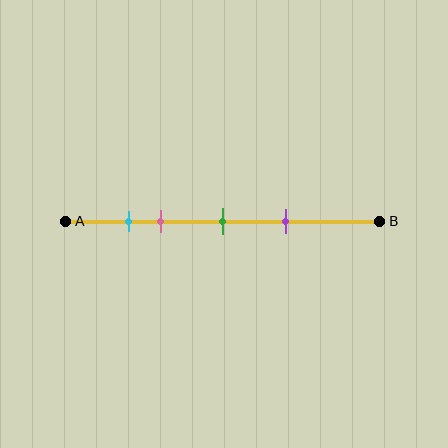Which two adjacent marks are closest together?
The cyan and pink marks are the closest adjacent pair.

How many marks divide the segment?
There are 4 marks dividing the segment.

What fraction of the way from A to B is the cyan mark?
The cyan mark is approximately 20% (0.2) of the way from A to B.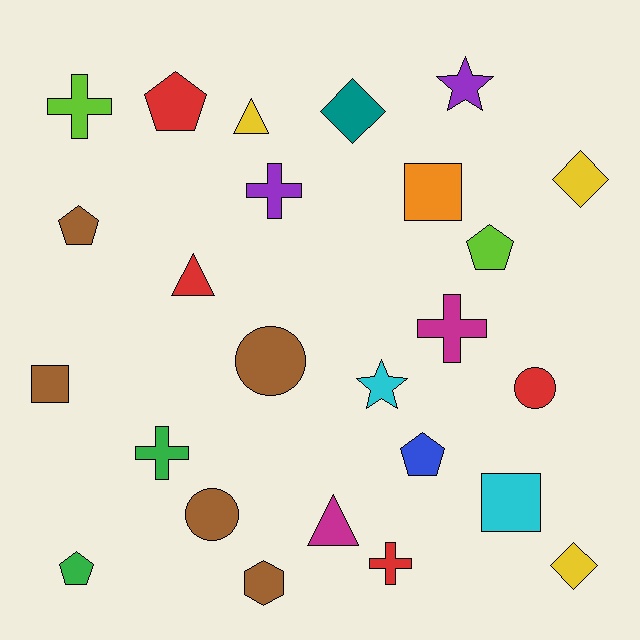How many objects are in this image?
There are 25 objects.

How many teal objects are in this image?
There is 1 teal object.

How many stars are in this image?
There are 2 stars.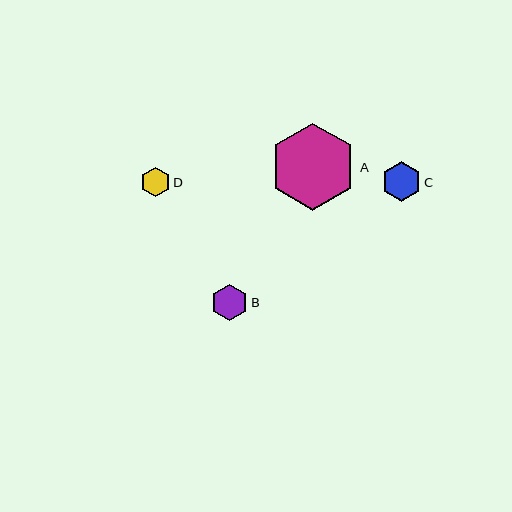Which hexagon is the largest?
Hexagon A is the largest with a size of approximately 87 pixels.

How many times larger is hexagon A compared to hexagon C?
Hexagon A is approximately 2.2 times the size of hexagon C.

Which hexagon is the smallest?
Hexagon D is the smallest with a size of approximately 29 pixels.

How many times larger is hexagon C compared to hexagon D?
Hexagon C is approximately 1.4 times the size of hexagon D.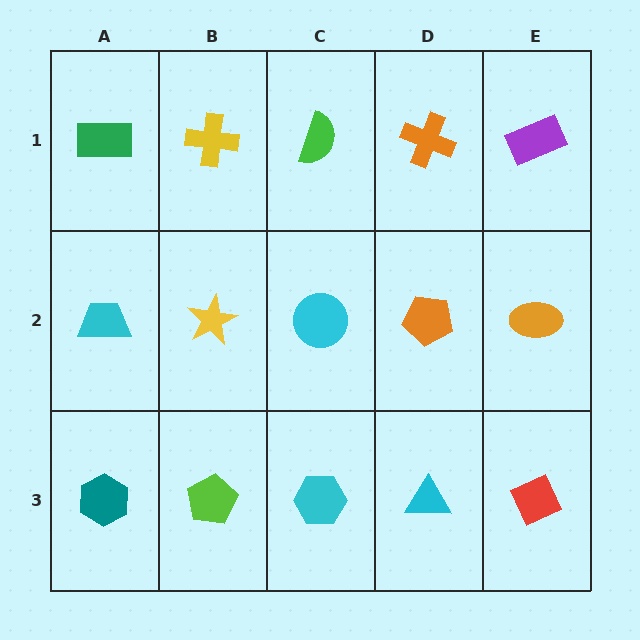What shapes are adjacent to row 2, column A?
A green rectangle (row 1, column A), a teal hexagon (row 3, column A), a yellow star (row 2, column B).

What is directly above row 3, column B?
A yellow star.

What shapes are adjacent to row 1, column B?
A yellow star (row 2, column B), a green rectangle (row 1, column A), a green semicircle (row 1, column C).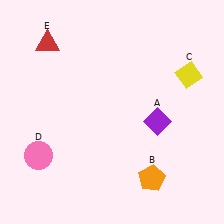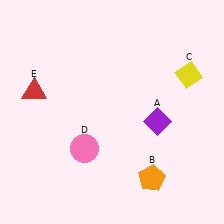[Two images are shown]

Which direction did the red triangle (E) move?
The red triangle (E) moved down.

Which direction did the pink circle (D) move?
The pink circle (D) moved right.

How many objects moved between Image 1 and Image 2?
2 objects moved between the two images.